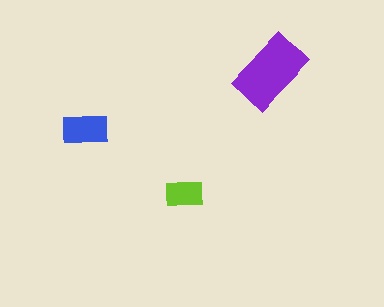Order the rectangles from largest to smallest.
the purple one, the blue one, the lime one.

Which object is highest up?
The purple rectangle is topmost.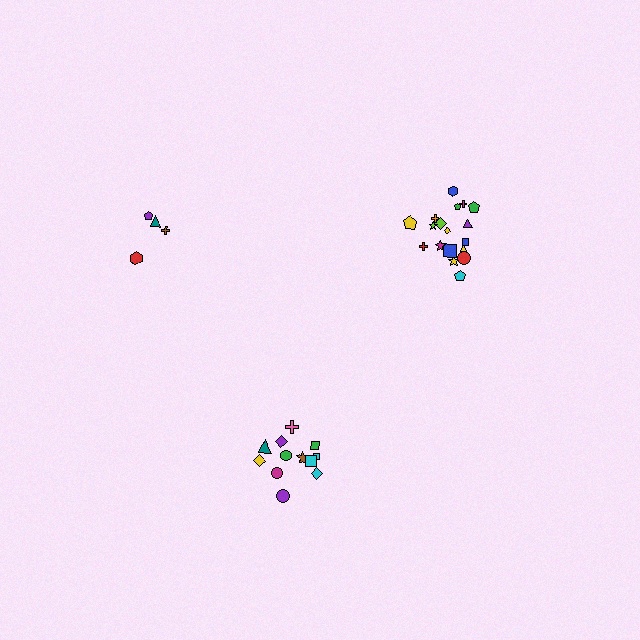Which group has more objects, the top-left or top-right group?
The top-right group.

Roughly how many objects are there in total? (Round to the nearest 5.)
Roughly 35 objects in total.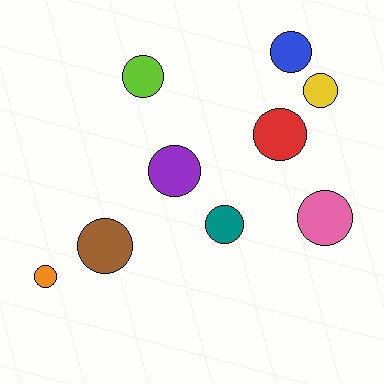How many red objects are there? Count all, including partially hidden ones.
There is 1 red object.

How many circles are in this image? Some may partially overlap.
There are 9 circles.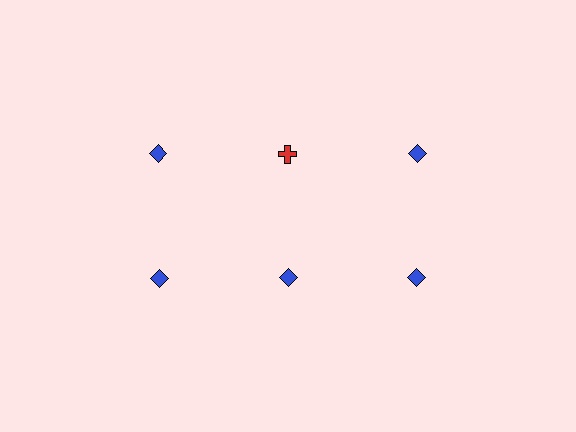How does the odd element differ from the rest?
It differs in both color (red instead of blue) and shape (cross instead of diamond).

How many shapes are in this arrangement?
There are 6 shapes arranged in a grid pattern.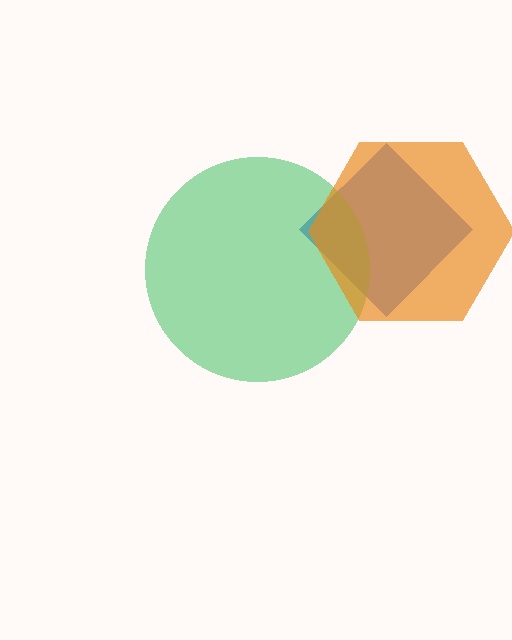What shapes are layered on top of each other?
The layered shapes are: a blue diamond, a green circle, an orange hexagon.